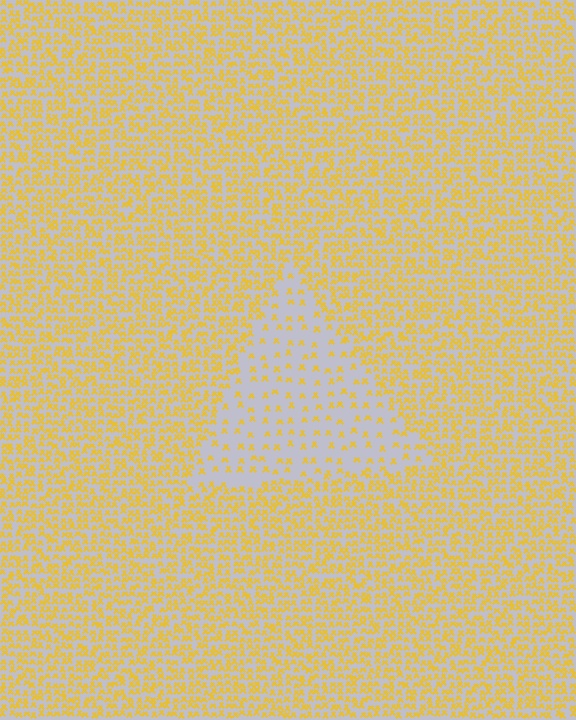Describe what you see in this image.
The image contains small yellow elements arranged at two different densities. A triangle-shaped region is visible where the elements are less densely packed than the surrounding area.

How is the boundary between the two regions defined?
The boundary is defined by a change in element density (approximately 3.0x ratio). All elements are the same color, size, and shape.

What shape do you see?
I see a triangle.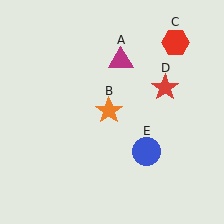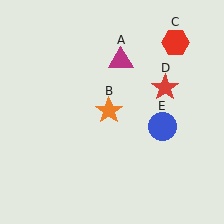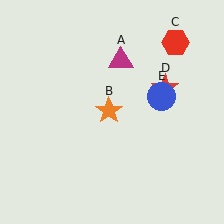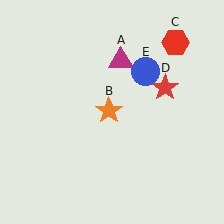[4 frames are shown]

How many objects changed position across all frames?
1 object changed position: blue circle (object E).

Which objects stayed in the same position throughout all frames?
Magenta triangle (object A) and orange star (object B) and red hexagon (object C) and red star (object D) remained stationary.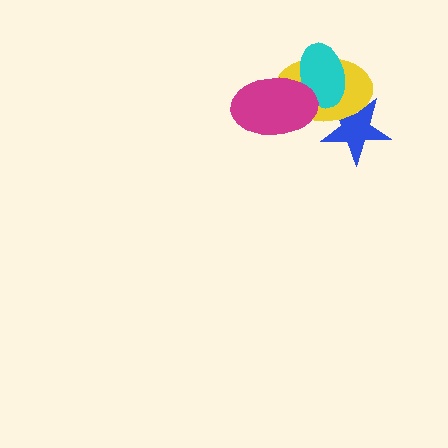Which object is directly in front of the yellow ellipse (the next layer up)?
The cyan ellipse is directly in front of the yellow ellipse.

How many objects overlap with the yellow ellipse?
3 objects overlap with the yellow ellipse.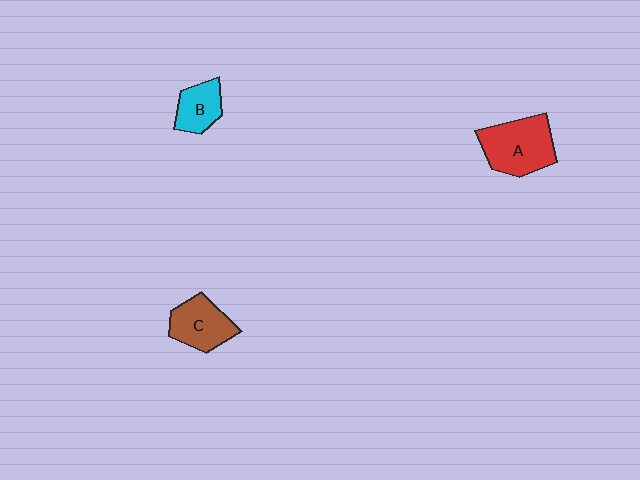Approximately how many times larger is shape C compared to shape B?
Approximately 1.3 times.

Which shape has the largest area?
Shape A (red).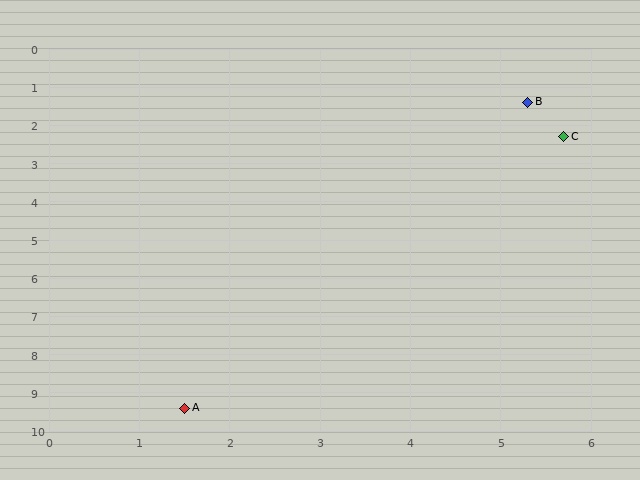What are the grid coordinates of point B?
Point B is at approximately (5.3, 1.4).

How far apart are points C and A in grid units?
Points C and A are about 8.2 grid units apart.